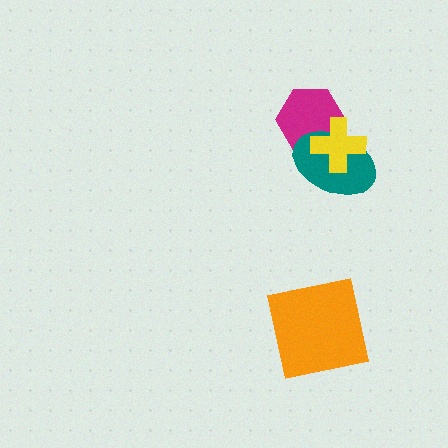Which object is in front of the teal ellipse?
The yellow cross is in front of the teal ellipse.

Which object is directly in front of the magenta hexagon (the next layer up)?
The teal ellipse is directly in front of the magenta hexagon.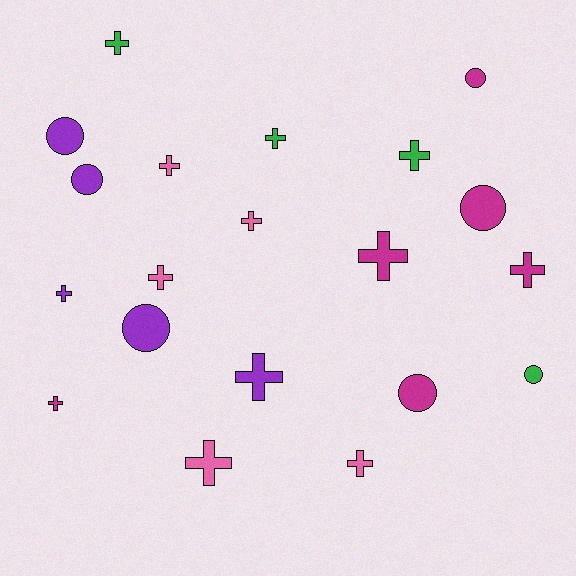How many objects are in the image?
There are 20 objects.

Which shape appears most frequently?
Cross, with 13 objects.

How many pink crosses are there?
There are 5 pink crosses.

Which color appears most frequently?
Magenta, with 6 objects.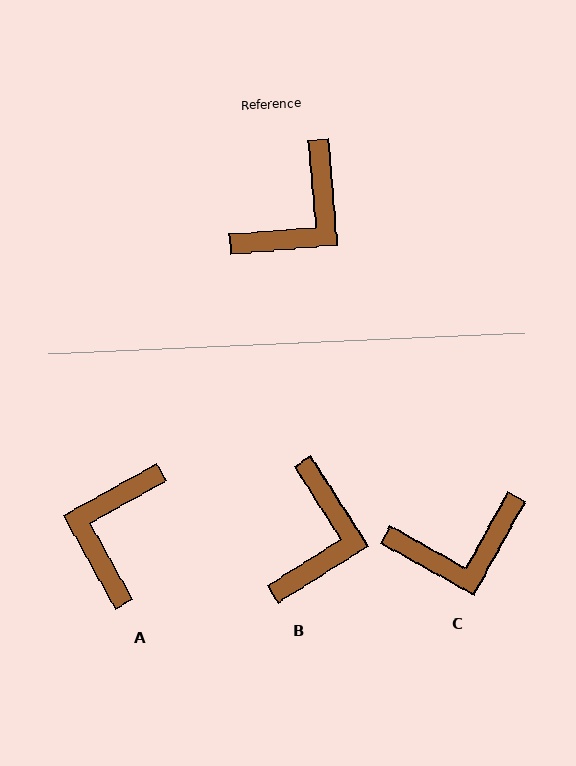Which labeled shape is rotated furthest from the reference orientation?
A, about 156 degrees away.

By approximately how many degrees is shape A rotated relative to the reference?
Approximately 156 degrees clockwise.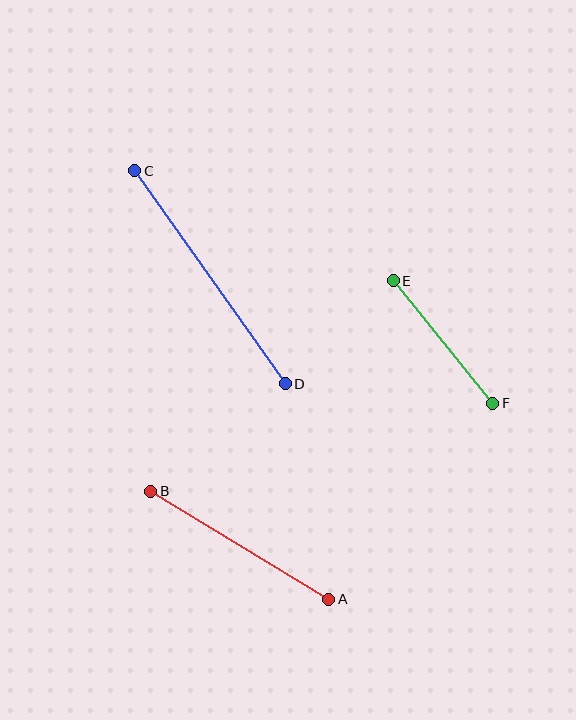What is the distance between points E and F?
The distance is approximately 158 pixels.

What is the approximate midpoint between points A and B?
The midpoint is at approximately (240, 545) pixels.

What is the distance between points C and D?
The distance is approximately 261 pixels.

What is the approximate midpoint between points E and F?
The midpoint is at approximately (443, 342) pixels.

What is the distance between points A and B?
The distance is approximately 208 pixels.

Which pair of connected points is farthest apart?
Points C and D are farthest apart.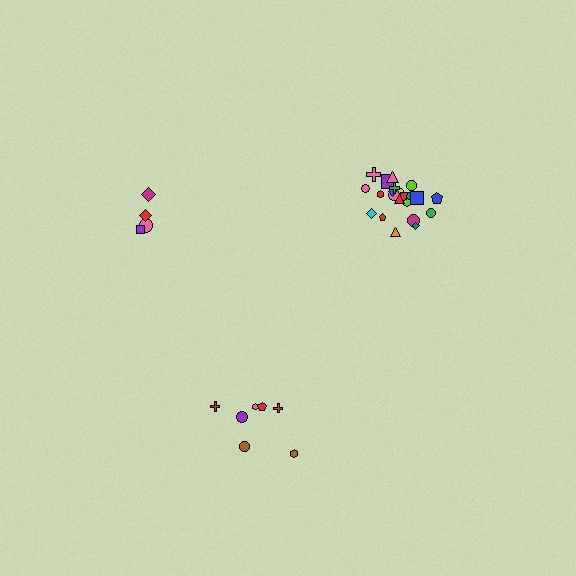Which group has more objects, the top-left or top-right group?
The top-right group.